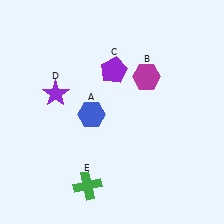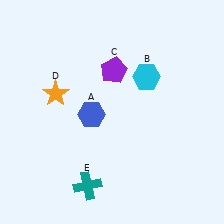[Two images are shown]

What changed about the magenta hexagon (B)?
In Image 1, B is magenta. In Image 2, it changed to cyan.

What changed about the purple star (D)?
In Image 1, D is purple. In Image 2, it changed to orange.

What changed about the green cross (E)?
In Image 1, E is green. In Image 2, it changed to teal.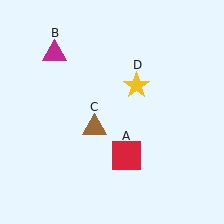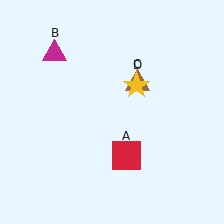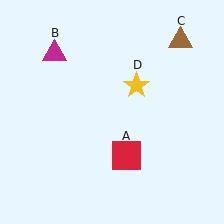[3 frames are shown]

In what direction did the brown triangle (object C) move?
The brown triangle (object C) moved up and to the right.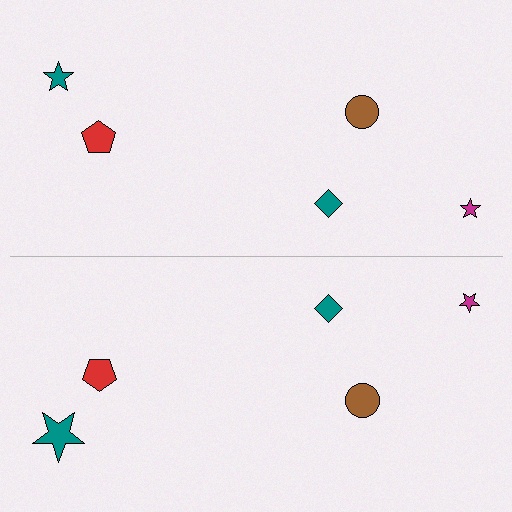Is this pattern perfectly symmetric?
No, the pattern is not perfectly symmetric. The teal star on the bottom side has a different size than its mirror counterpart.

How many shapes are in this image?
There are 10 shapes in this image.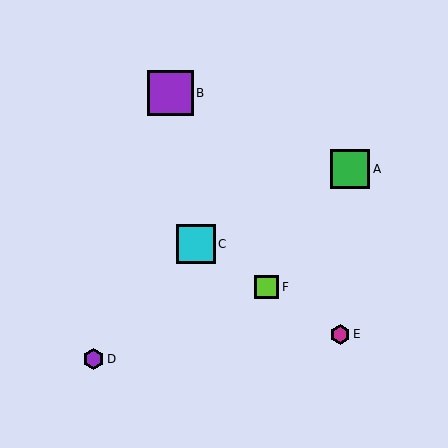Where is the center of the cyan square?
The center of the cyan square is at (196, 244).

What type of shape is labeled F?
Shape F is a lime square.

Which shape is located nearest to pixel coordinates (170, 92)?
The purple square (labeled B) at (171, 93) is nearest to that location.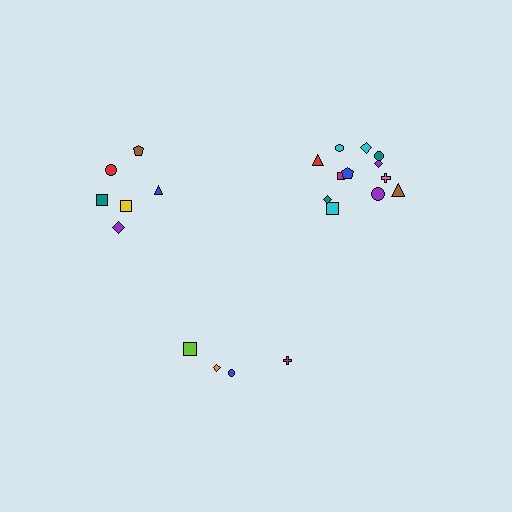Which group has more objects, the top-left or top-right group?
The top-right group.